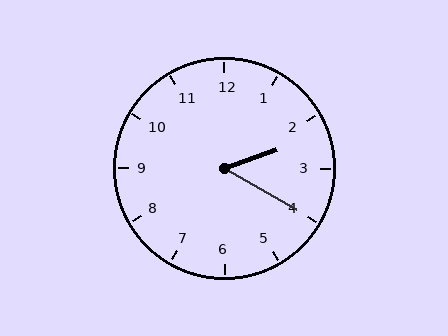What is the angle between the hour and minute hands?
Approximately 50 degrees.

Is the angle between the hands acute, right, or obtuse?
It is acute.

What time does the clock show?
2:20.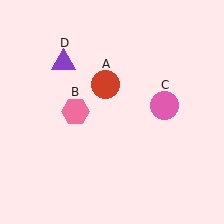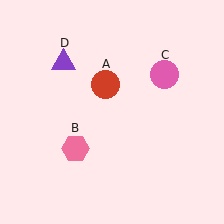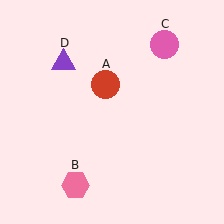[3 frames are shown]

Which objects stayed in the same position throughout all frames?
Red circle (object A) and purple triangle (object D) remained stationary.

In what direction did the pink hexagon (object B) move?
The pink hexagon (object B) moved down.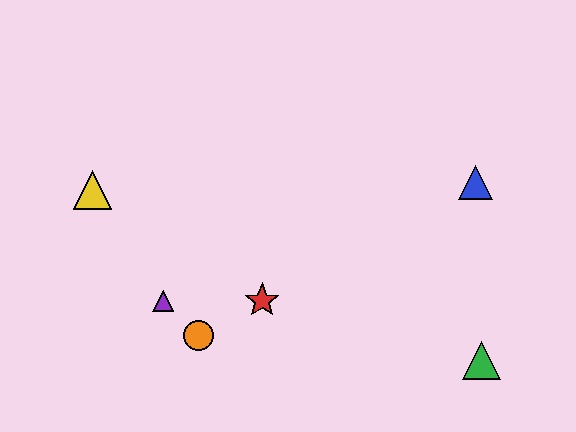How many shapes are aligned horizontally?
2 shapes (the red star, the purple triangle) are aligned horizontally.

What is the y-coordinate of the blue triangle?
The blue triangle is at y≈182.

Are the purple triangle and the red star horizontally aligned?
Yes, both are at y≈301.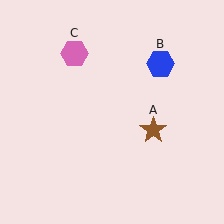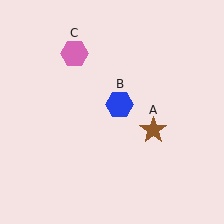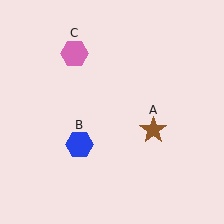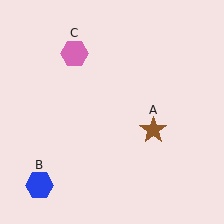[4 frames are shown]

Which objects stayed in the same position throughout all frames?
Brown star (object A) and pink hexagon (object C) remained stationary.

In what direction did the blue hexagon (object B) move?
The blue hexagon (object B) moved down and to the left.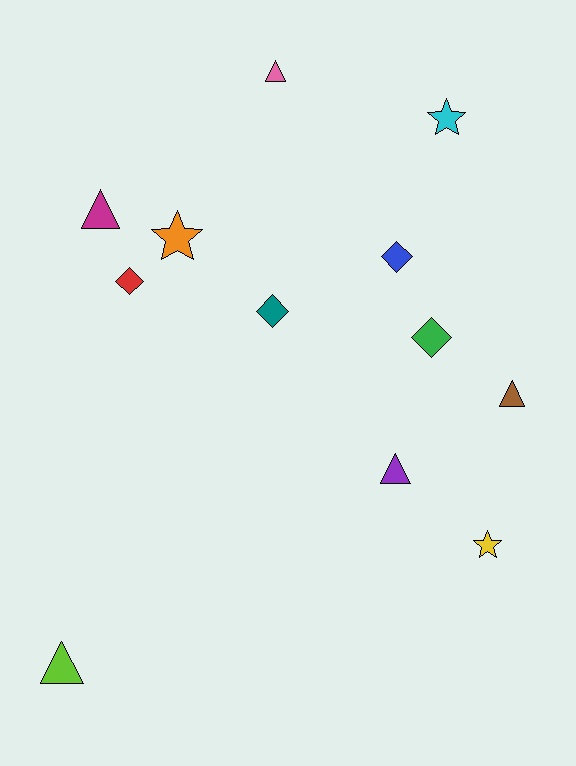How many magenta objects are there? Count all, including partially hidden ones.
There is 1 magenta object.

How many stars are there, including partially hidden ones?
There are 3 stars.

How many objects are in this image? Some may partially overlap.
There are 12 objects.